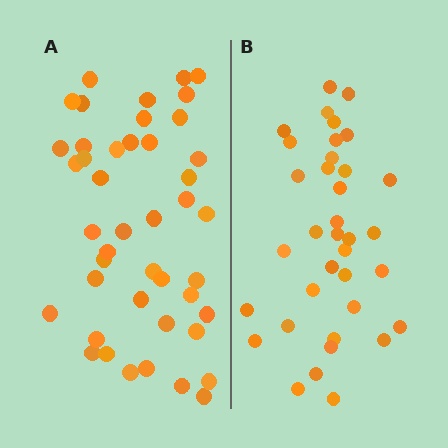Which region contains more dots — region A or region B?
Region A (the left region) has more dots.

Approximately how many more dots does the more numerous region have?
Region A has roughly 8 or so more dots than region B.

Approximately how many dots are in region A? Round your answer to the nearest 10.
About 40 dots. (The exact count is 44, which rounds to 40.)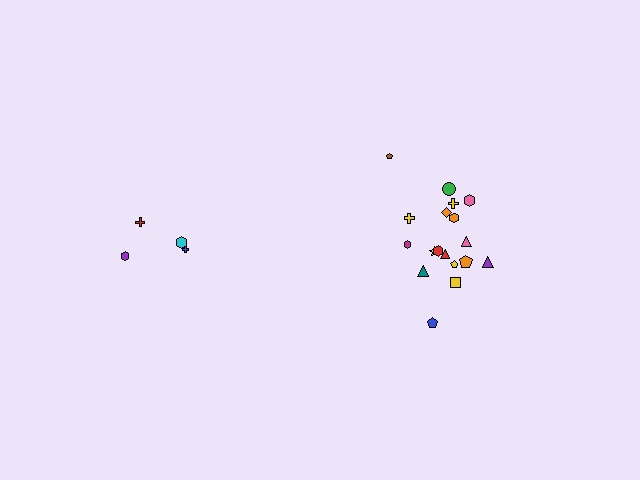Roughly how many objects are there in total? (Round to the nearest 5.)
Roughly 20 objects in total.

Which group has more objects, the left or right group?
The right group.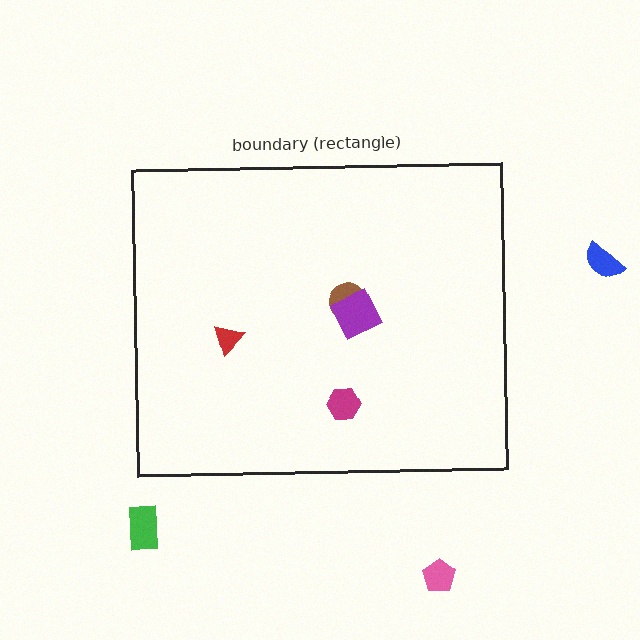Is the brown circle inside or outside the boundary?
Inside.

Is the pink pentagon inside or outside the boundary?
Outside.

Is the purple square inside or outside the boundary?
Inside.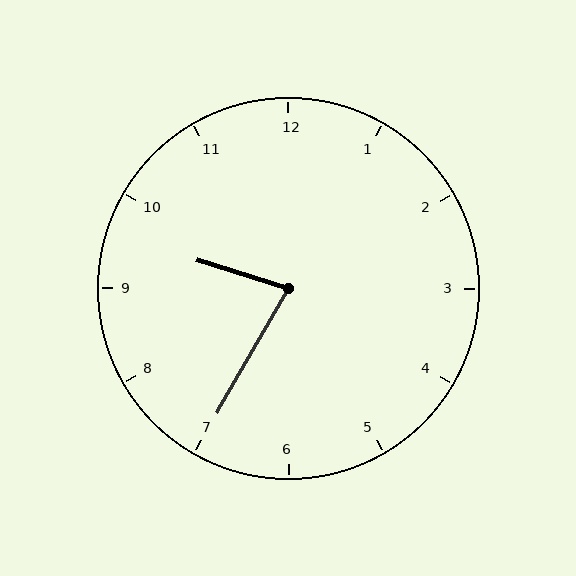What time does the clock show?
9:35.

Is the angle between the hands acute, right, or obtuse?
It is acute.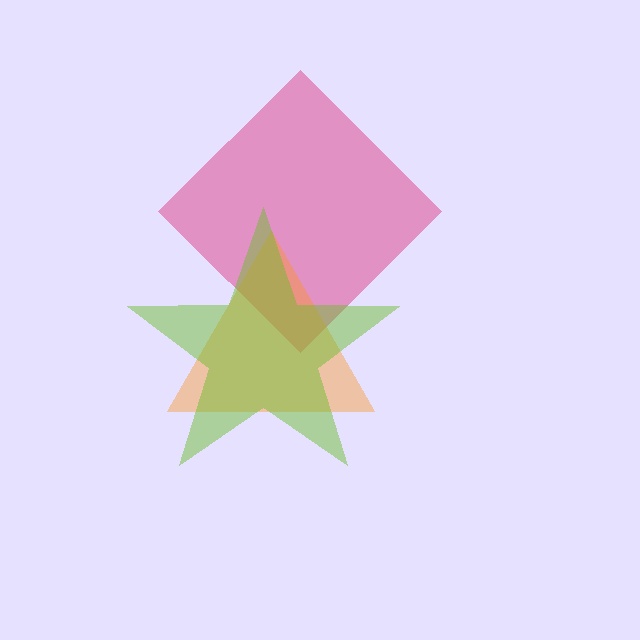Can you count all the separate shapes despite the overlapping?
Yes, there are 3 separate shapes.